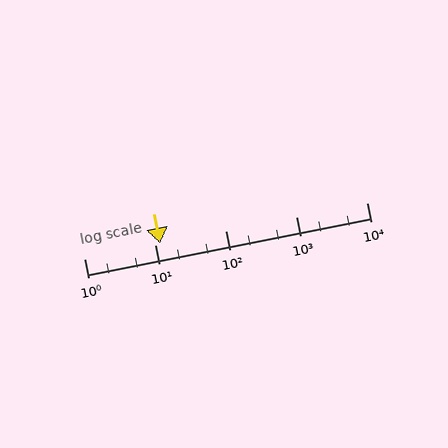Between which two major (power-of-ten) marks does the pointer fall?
The pointer is between 10 and 100.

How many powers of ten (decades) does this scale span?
The scale spans 4 decades, from 1 to 10000.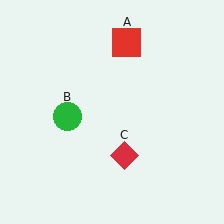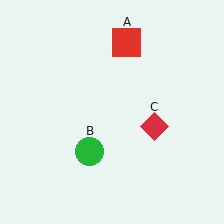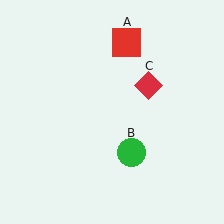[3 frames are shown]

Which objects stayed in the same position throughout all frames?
Red square (object A) remained stationary.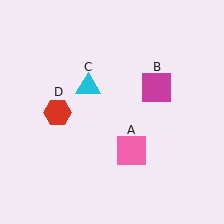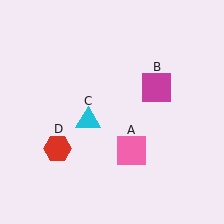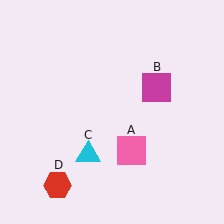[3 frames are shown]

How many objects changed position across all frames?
2 objects changed position: cyan triangle (object C), red hexagon (object D).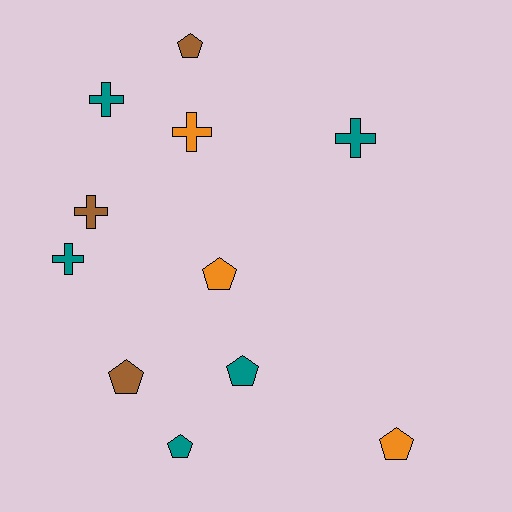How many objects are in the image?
There are 11 objects.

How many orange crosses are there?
There is 1 orange cross.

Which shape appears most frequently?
Pentagon, with 6 objects.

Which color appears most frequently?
Teal, with 5 objects.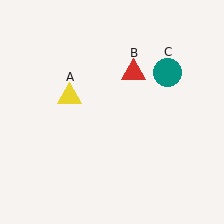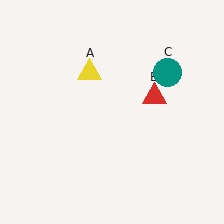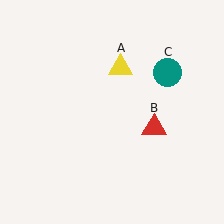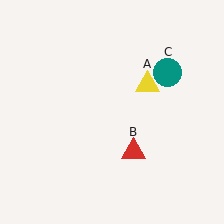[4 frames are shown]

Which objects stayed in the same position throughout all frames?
Teal circle (object C) remained stationary.